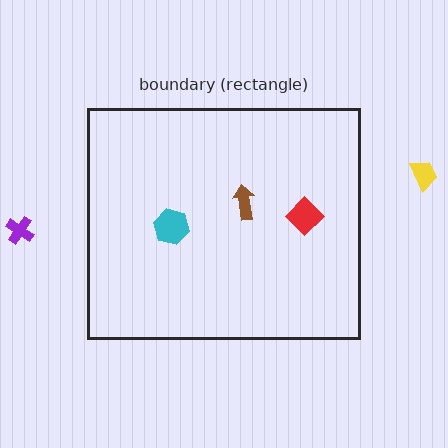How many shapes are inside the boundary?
3 inside, 2 outside.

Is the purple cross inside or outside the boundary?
Outside.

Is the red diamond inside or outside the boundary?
Inside.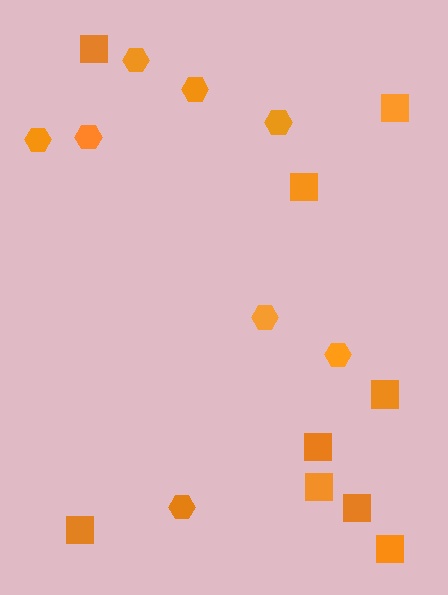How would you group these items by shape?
There are 2 groups: one group of squares (9) and one group of hexagons (8).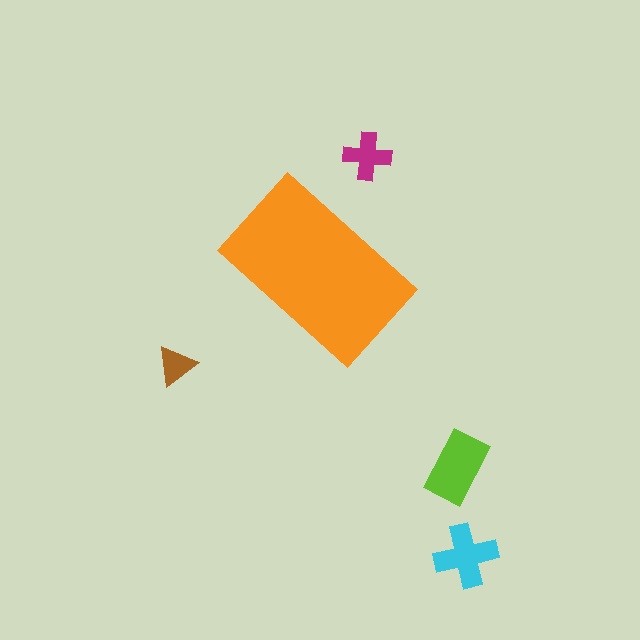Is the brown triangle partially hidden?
No, the brown triangle is fully visible.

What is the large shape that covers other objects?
An orange rectangle.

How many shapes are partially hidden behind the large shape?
0 shapes are partially hidden.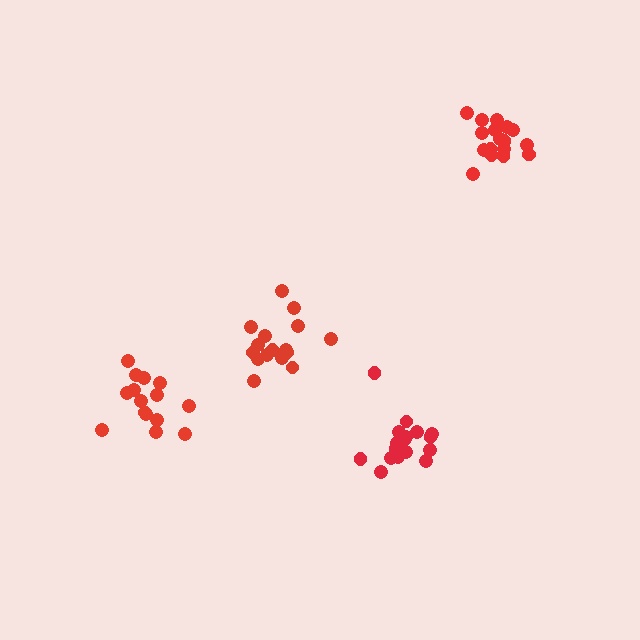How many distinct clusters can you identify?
There are 4 distinct clusters.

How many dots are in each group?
Group 1: 17 dots, Group 2: 15 dots, Group 3: 16 dots, Group 4: 17 dots (65 total).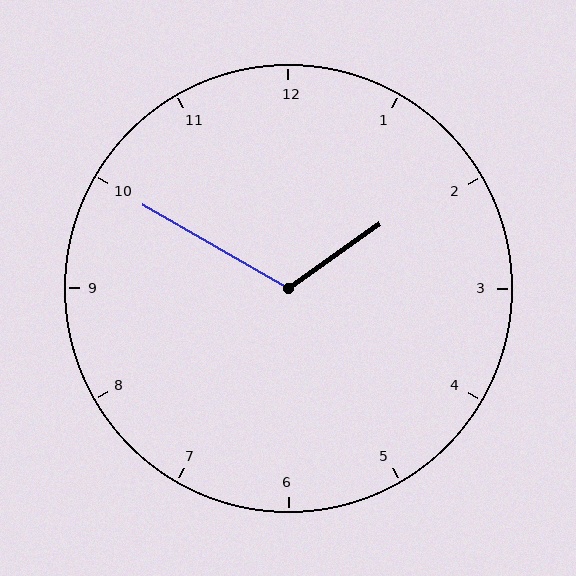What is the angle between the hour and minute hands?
Approximately 115 degrees.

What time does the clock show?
1:50.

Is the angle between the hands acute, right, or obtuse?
It is obtuse.